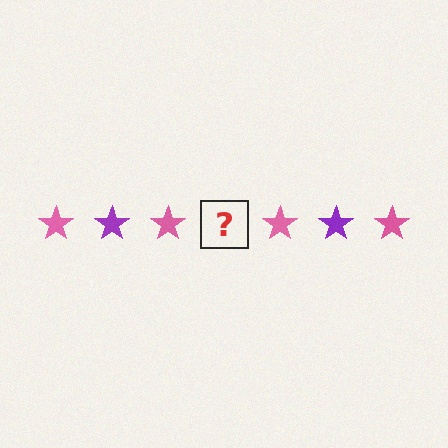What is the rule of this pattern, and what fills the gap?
The rule is that the pattern cycles through pink, purple stars. The gap should be filled with a purple star.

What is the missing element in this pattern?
The missing element is a purple star.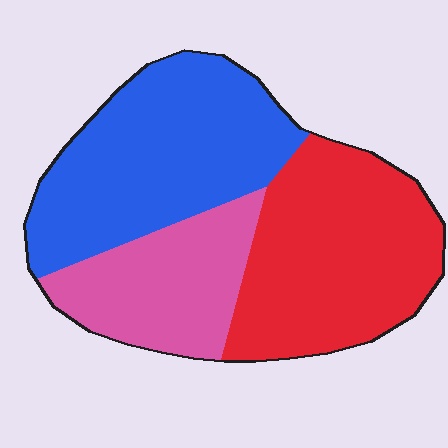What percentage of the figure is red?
Red takes up between a quarter and a half of the figure.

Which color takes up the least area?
Pink, at roughly 25%.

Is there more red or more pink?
Red.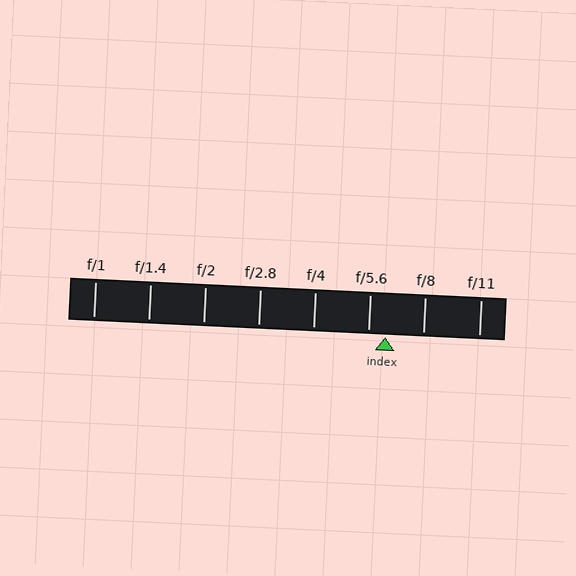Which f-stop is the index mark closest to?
The index mark is closest to f/5.6.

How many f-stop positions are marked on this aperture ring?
There are 8 f-stop positions marked.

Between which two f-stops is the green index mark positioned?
The index mark is between f/5.6 and f/8.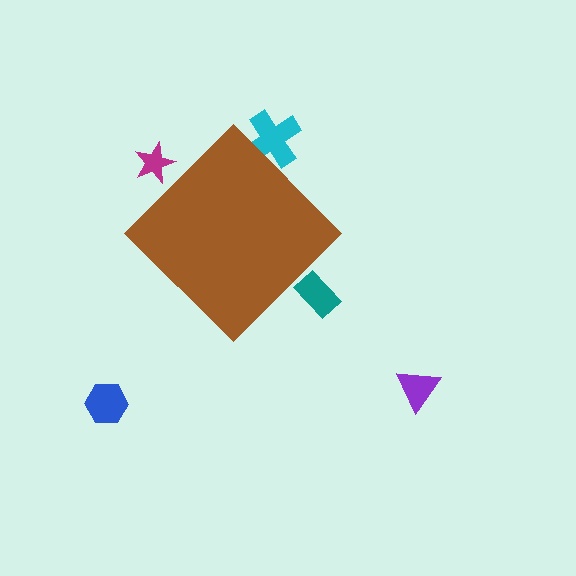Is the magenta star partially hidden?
Yes, the magenta star is partially hidden behind the brown diamond.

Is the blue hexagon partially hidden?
No, the blue hexagon is fully visible.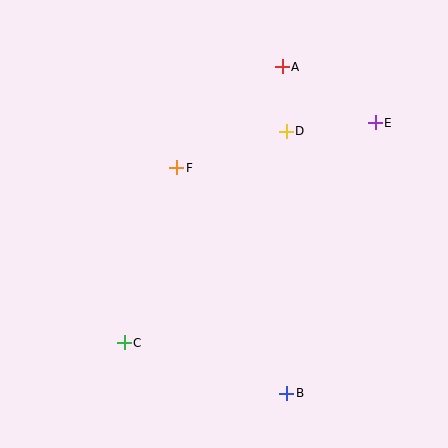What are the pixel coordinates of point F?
Point F is at (177, 168).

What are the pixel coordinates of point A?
Point A is at (282, 67).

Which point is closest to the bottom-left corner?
Point C is closest to the bottom-left corner.